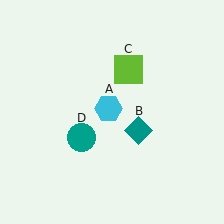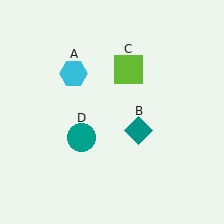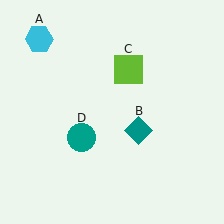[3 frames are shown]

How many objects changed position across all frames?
1 object changed position: cyan hexagon (object A).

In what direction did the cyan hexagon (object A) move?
The cyan hexagon (object A) moved up and to the left.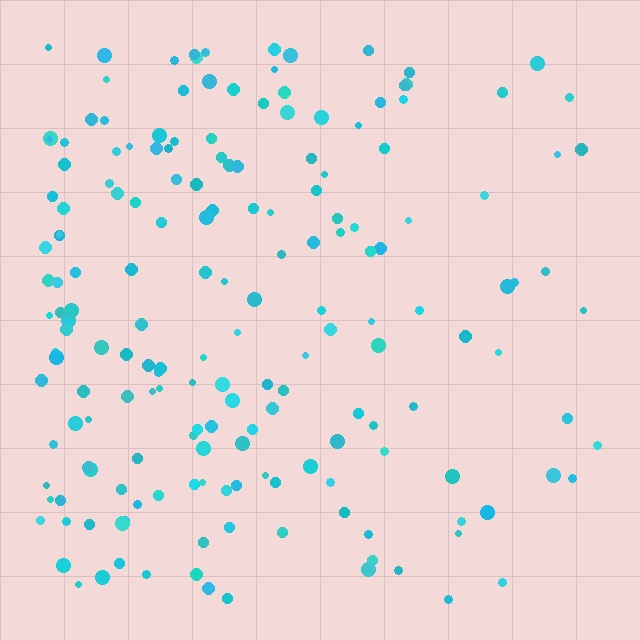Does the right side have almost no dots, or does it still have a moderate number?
Still a moderate number, just noticeably fewer than the left.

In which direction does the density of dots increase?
From right to left, with the left side densest.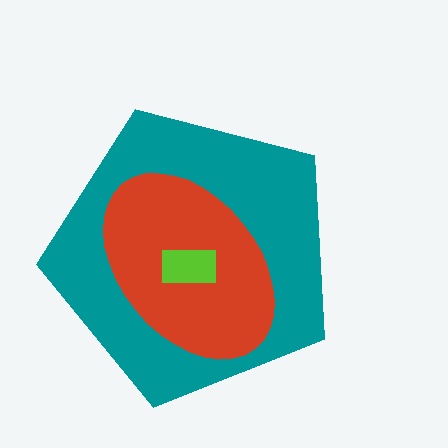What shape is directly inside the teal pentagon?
The red ellipse.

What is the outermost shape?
The teal pentagon.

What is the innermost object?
The lime rectangle.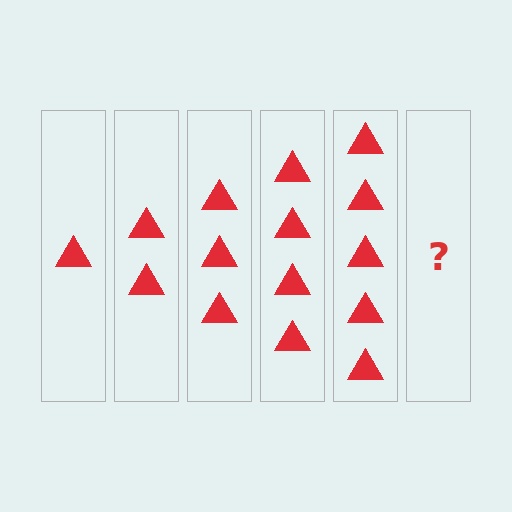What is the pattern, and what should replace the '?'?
The pattern is that each step adds one more triangle. The '?' should be 6 triangles.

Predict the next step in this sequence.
The next step is 6 triangles.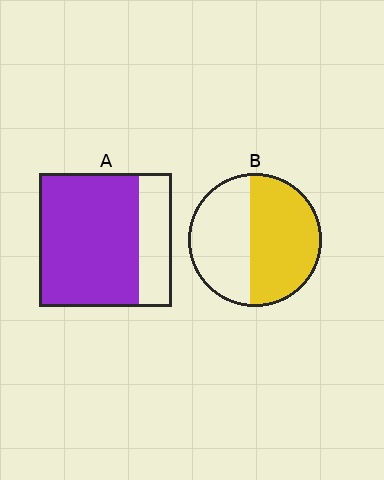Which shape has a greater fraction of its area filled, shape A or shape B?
Shape A.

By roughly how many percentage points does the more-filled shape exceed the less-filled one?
By roughly 20 percentage points (A over B).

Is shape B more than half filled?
Yes.